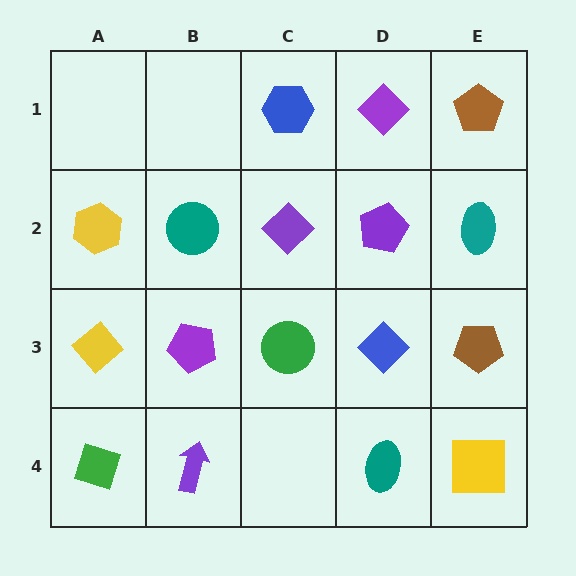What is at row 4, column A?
A green diamond.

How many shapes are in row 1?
3 shapes.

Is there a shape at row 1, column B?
No, that cell is empty.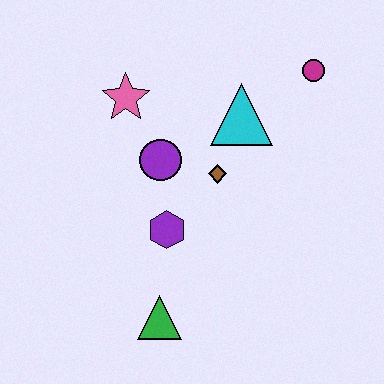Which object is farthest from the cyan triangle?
The green triangle is farthest from the cyan triangle.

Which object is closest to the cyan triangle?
The brown diamond is closest to the cyan triangle.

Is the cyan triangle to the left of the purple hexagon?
No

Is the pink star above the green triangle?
Yes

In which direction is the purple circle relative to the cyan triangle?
The purple circle is to the left of the cyan triangle.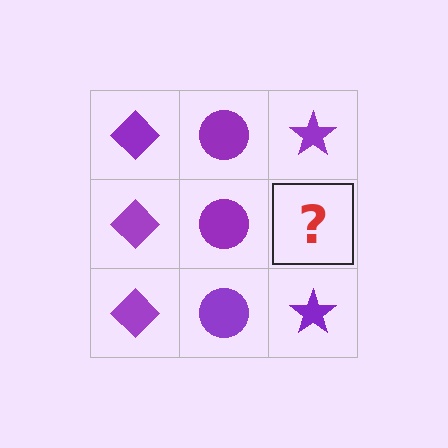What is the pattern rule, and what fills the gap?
The rule is that each column has a consistent shape. The gap should be filled with a purple star.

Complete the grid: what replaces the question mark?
The question mark should be replaced with a purple star.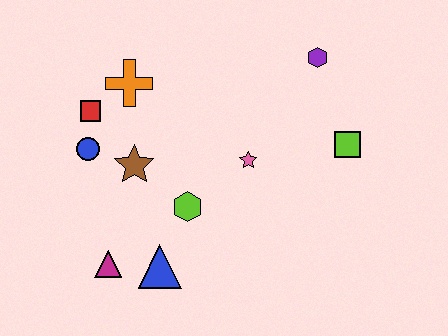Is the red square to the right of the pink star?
No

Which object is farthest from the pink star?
The magenta triangle is farthest from the pink star.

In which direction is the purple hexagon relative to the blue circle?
The purple hexagon is to the right of the blue circle.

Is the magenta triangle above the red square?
No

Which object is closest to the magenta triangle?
The blue triangle is closest to the magenta triangle.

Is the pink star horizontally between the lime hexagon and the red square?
No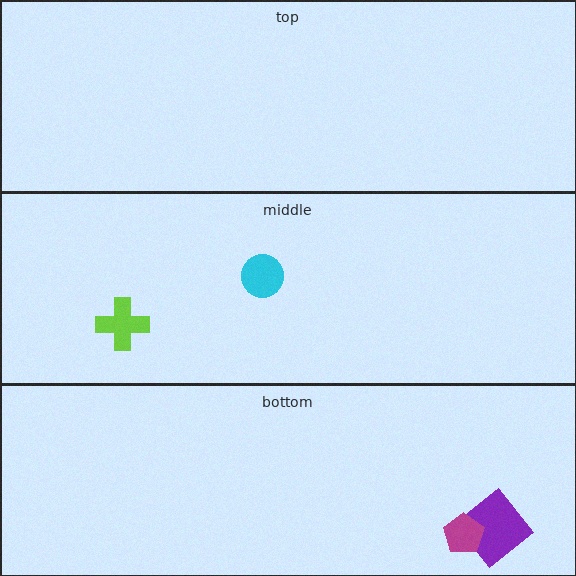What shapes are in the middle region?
The cyan circle, the lime cross.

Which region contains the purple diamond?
The bottom region.